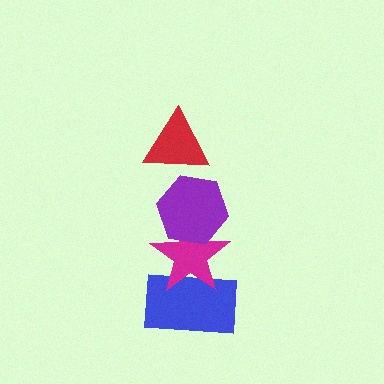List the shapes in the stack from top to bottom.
From top to bottom: the red triangle, the purple hexagon, the magenta star, the blue rectangle.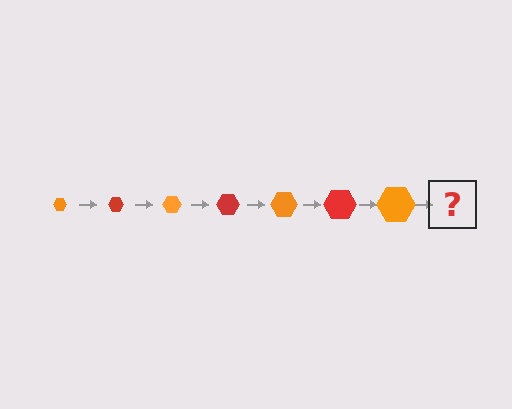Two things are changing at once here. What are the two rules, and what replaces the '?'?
The two rules are that the hexagon grows larger each step and the color cycles through orange and red. The '?' should be a red hexagon, larger than the previous one.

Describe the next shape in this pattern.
It should be a red hexagon, larger than the previous one.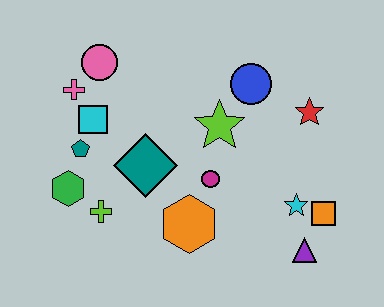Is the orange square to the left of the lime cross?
No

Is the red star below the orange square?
No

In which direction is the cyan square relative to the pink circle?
The cyan square is below the pink circle.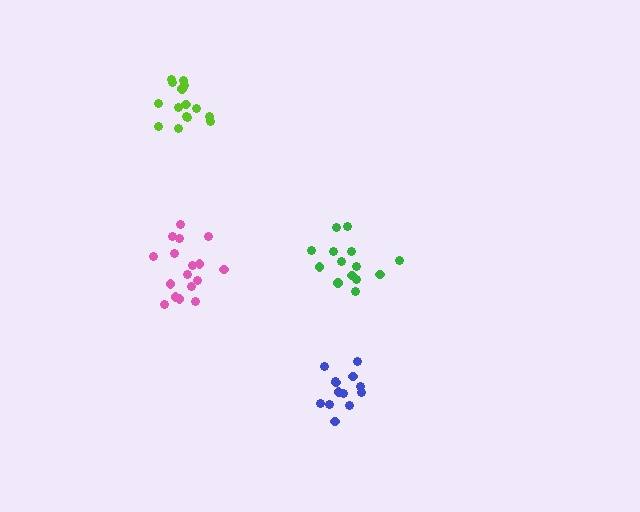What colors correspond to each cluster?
The clusters are colored: blue, pink, lime, green.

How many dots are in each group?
Group 1: 13 dots, Group 2: 17 dots, Group 3: 15 dots, Group 4: 14 dots (59 total).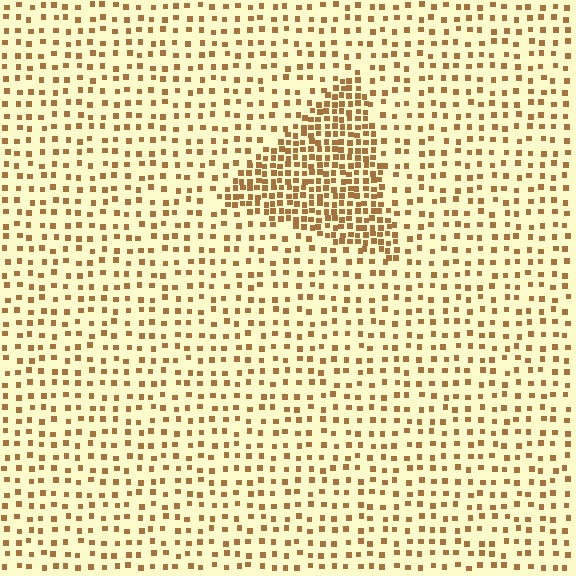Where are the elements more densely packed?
The elements are more densely packed inside the triangle boundary.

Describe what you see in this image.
The image contains small brown elements arranged at two different densities. A triangle-shaped region is visible where the elements are more densely packed than the surrounding area.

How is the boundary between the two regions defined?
The boundary is defined by a change in element density (approximately 2.5x ratio). All elements are the same color, size, and shape.